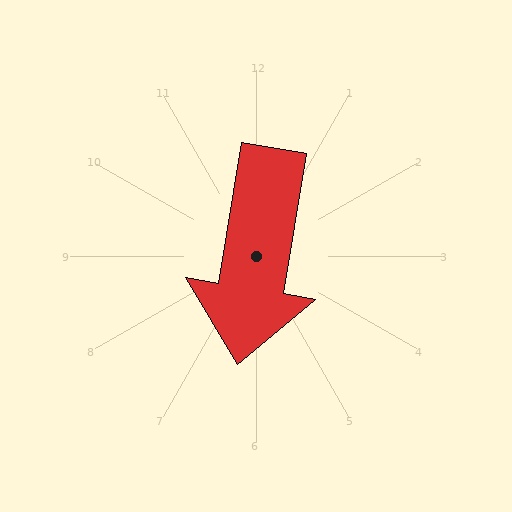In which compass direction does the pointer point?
South.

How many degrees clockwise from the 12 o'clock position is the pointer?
Approximately 189 degrees.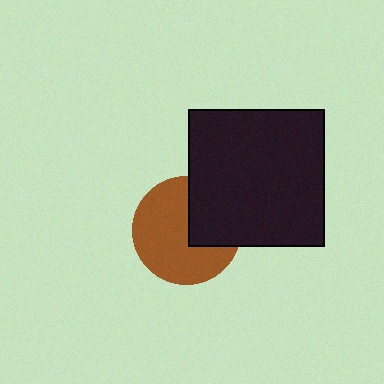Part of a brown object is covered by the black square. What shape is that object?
It is a circle.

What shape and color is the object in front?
The object in front is a black square.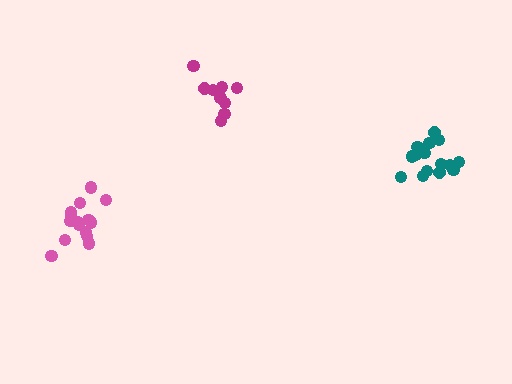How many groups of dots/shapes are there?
There are 3 groups.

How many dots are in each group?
Group 1: 10 dots, Group 2: 15 dots, Group 3: 15 dots (40 total).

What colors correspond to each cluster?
The clusters are colored: magenta, teal, pink.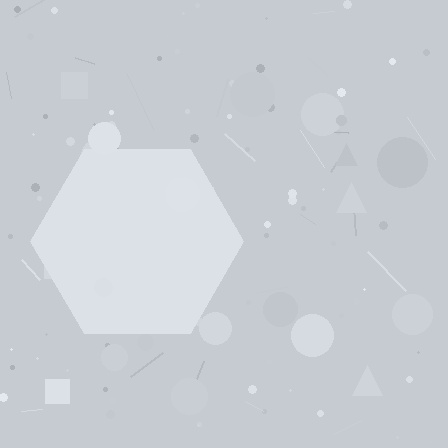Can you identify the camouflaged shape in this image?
The camouflaged shape is a hexagon.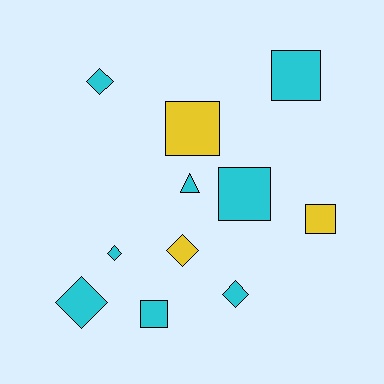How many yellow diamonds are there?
There is 1 yellow diamond.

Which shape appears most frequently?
Square, with 5 objects.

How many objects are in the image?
There are 11 objects.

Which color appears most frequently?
Cyan, with 8 objects.